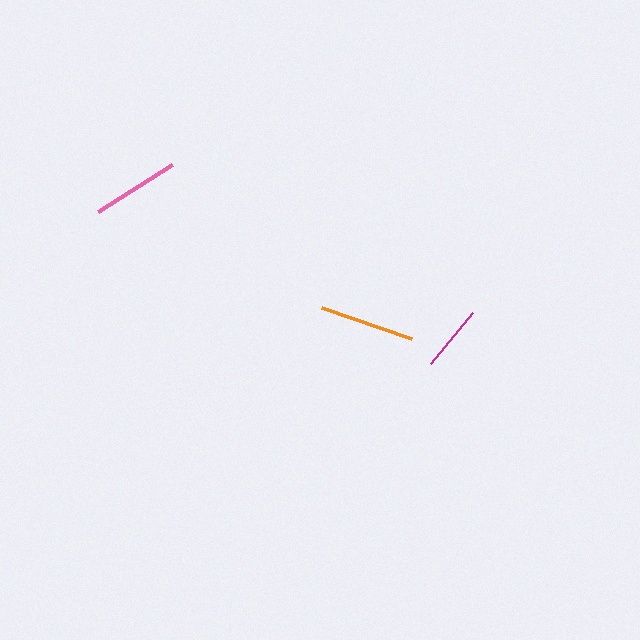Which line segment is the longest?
The orange line is the longest at approximately 96 pixels.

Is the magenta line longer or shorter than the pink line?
The pink line is longer than the magenta line.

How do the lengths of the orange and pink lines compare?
The orange and pink lines are approximately the same length.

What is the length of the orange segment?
The orange segment is approximately 96 pixels long.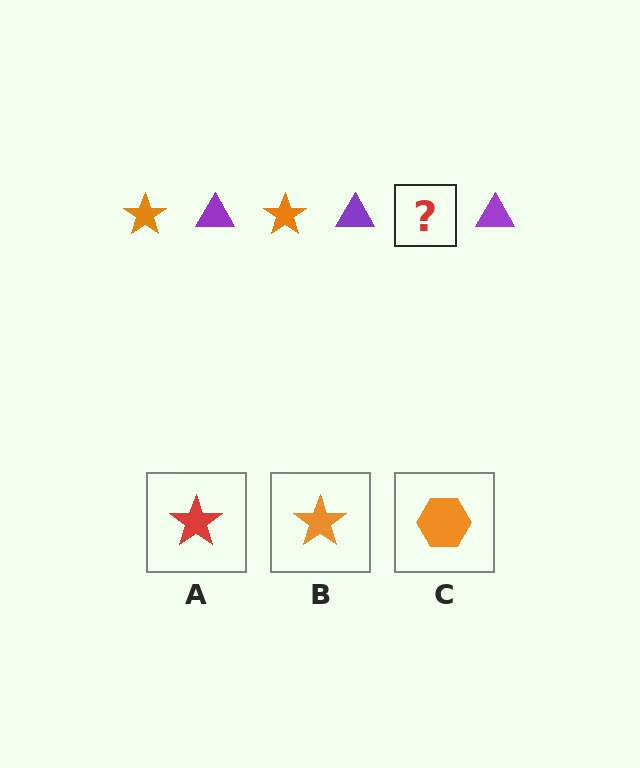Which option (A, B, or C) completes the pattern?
B.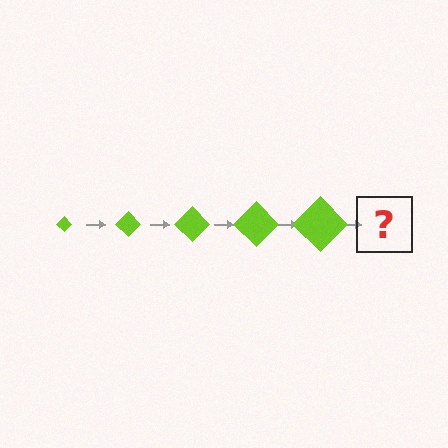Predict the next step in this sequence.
The next step is a lime diamond, larger than the previous one.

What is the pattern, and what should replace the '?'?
The pattern is that the diamond gets progressively larger each step. The '?' should be a lime diamond, larger than the previous one.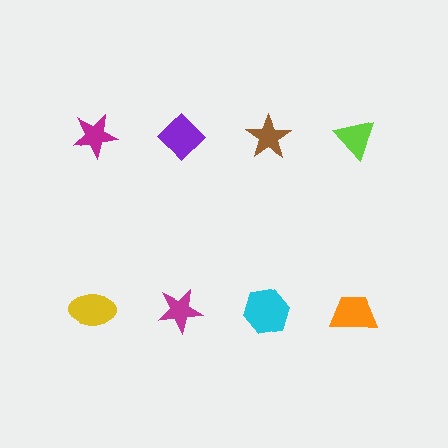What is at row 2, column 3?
A cyan hexagon.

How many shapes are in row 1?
4 shapes.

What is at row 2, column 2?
A magenta star.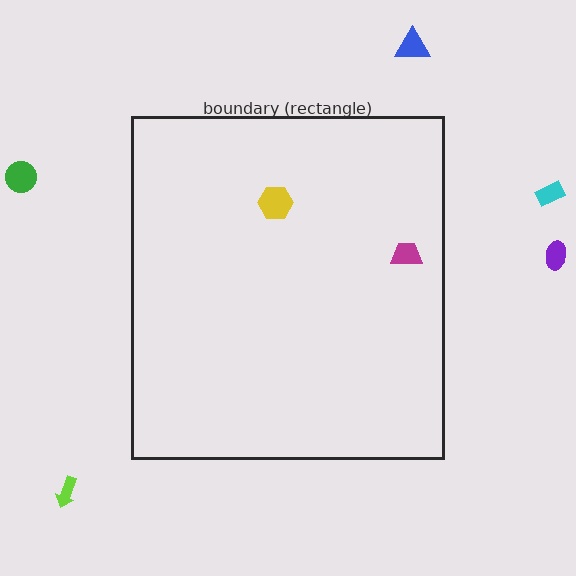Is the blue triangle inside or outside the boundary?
Outside.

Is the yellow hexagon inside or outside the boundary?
Inside.